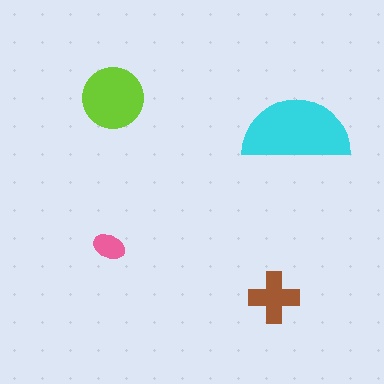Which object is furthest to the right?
The cyan semicircle is rightmost.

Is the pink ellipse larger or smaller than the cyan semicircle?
Smaller.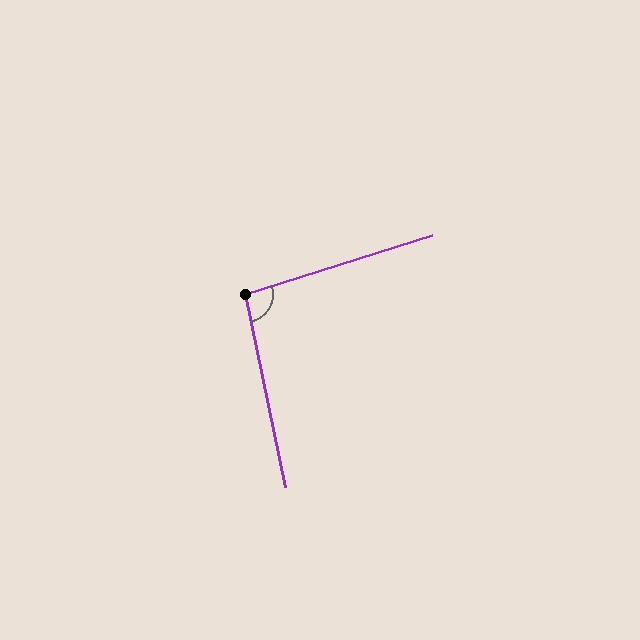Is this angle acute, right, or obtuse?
It is obtuse.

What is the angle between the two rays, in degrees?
Approximately 96 degrees.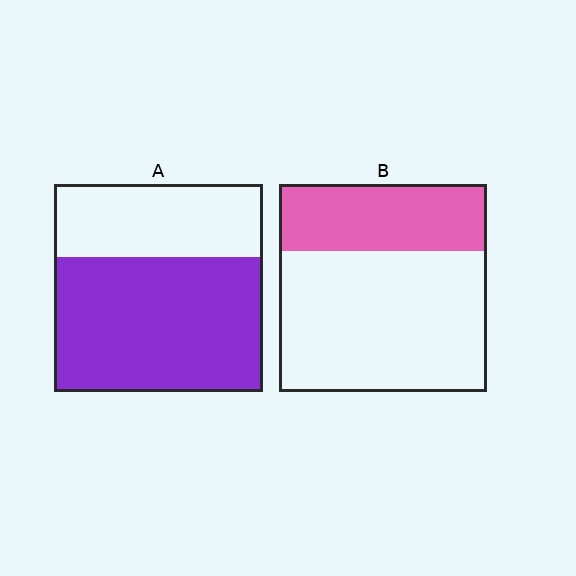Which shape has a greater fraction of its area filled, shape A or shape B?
Shape A.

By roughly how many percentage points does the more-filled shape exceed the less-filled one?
By roughly 35 percentage points (A over B).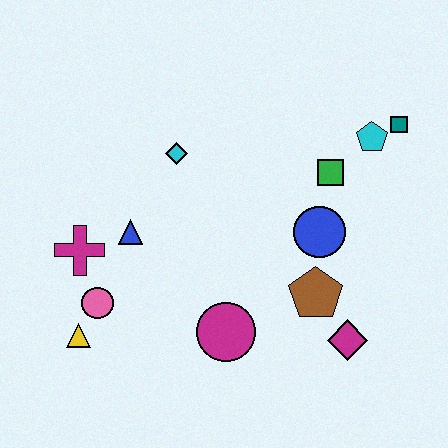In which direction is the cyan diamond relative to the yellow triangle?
The cyan diamond is above the yellow triangle.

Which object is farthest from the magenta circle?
The teal square is farthest from the magenta circle.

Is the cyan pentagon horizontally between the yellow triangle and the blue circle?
No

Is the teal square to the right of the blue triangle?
Yes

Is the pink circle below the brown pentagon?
Yes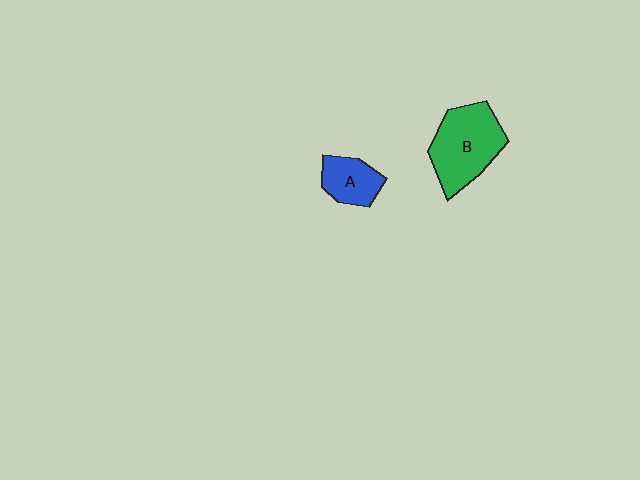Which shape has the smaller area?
Shape A (blue).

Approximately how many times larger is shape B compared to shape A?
Approximately 1.9 times.